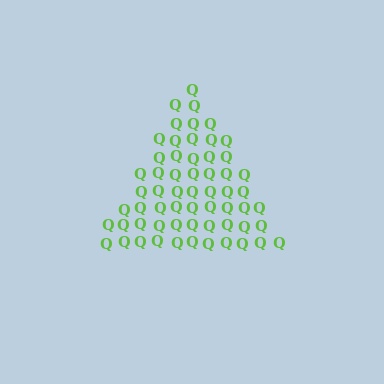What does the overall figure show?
The overall figure shows a triangle.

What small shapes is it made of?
It is made of small letter Q's.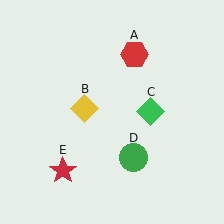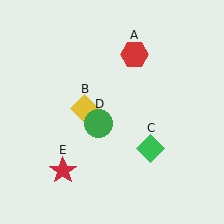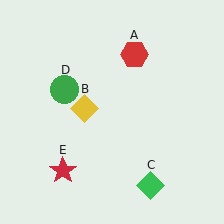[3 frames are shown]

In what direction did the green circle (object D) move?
The green circle (object D) moved up and to the left.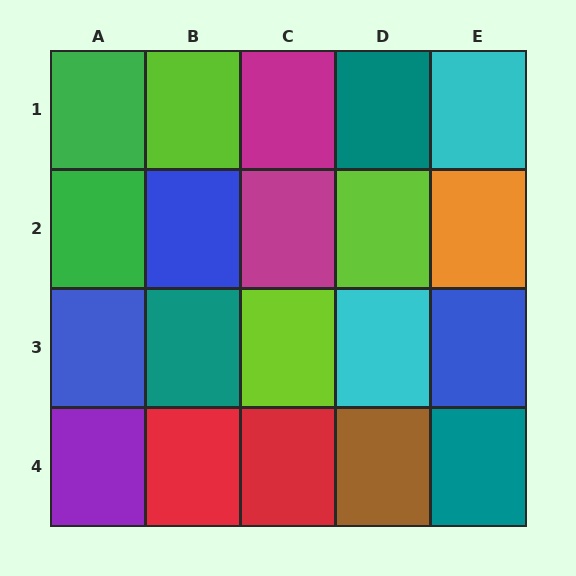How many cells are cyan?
2 cells are cyan.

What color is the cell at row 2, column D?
Lime.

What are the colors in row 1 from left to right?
Green, lime, magenta, teal, cyan.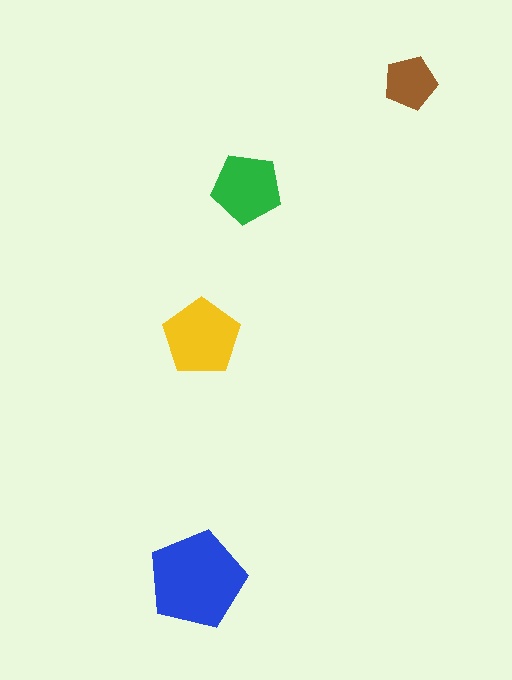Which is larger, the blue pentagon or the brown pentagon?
The blue one.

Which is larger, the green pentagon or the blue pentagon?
The blue one.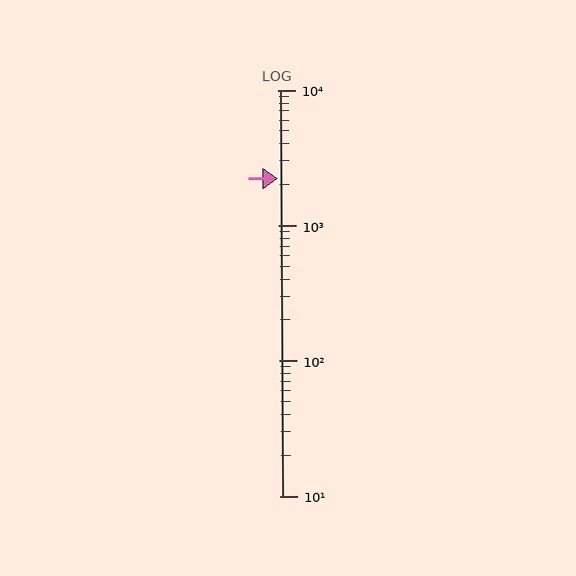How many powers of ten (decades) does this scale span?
The scale spans 3 decades, from 10 to 10000.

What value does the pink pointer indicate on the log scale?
The pointer indicates approximately 2200.